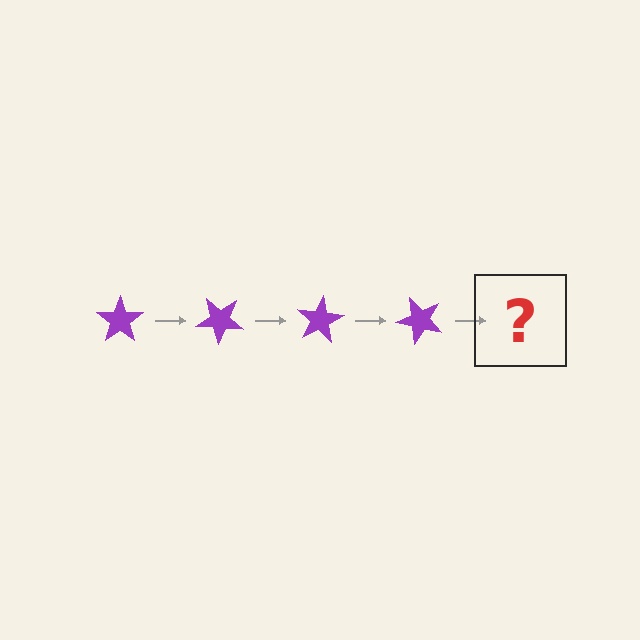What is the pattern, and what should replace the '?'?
The pattern is that the star rotates 40 degrees each step. The '?' should be a purple star rotated 160 degrees.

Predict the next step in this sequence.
The next step is a purple star rotated 160 degrees.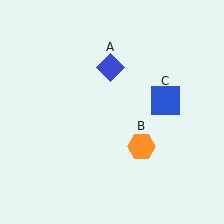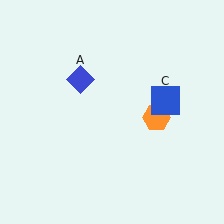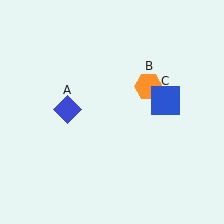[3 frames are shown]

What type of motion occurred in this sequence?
The blue diamond (object A), orange hexagon (object B) rotated counterclockwise around the center of the scene.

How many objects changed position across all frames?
2 objects changed position: blue diamond (object A), orange hexagon (object B).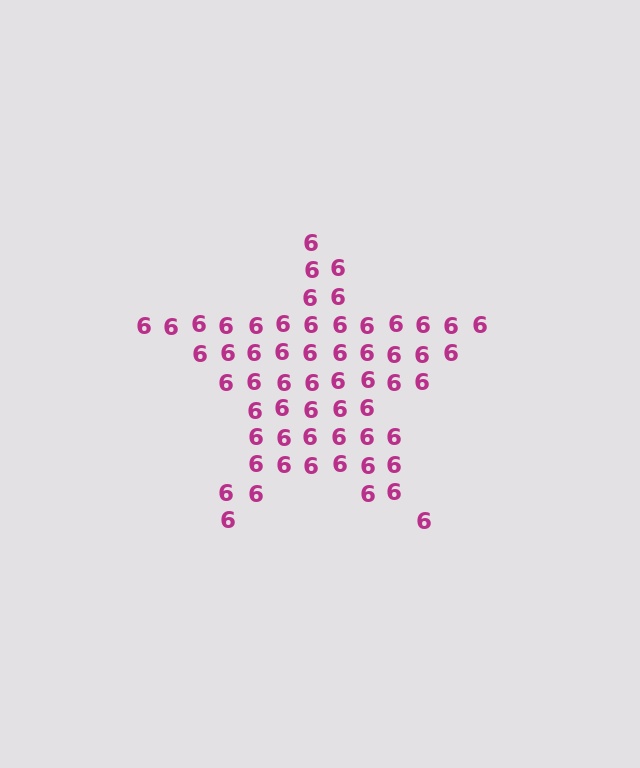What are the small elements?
The small elements are digit 6's.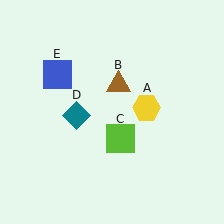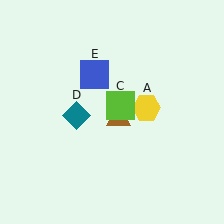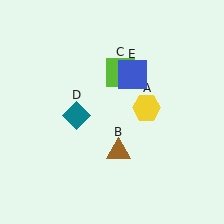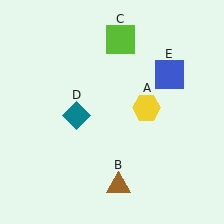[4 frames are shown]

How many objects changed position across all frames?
3 objects changed position: brown triangle (object B), lime square (object C), blue square (object E).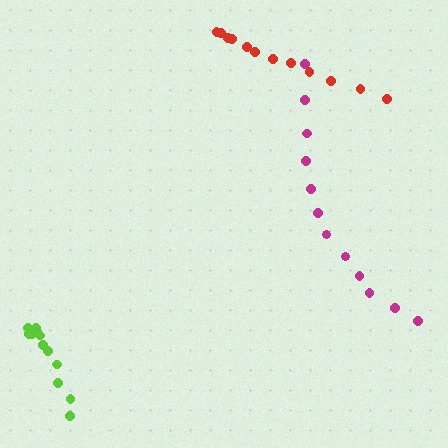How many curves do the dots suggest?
There are 3 distinct paths.